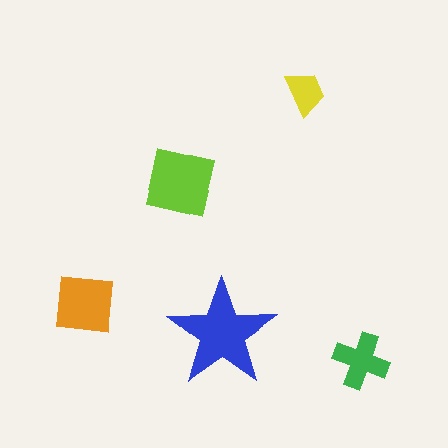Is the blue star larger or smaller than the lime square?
Larger.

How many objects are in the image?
There are 5 objects in the image.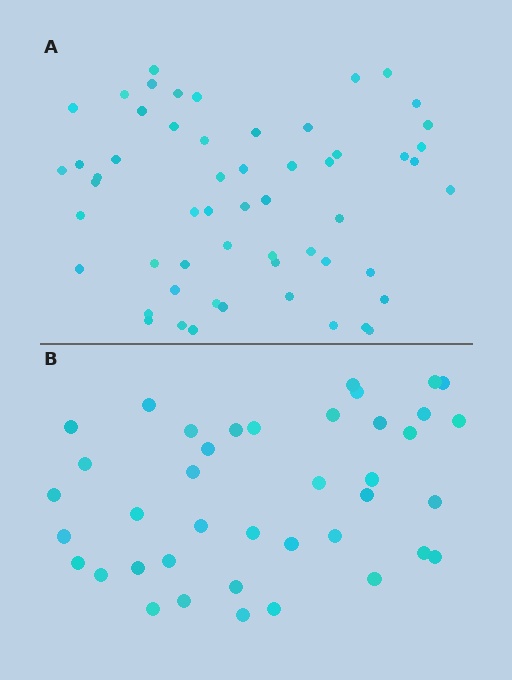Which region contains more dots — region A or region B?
Region A (the top region) has more dots.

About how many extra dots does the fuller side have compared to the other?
Region A has approximately 15 more dots than region B.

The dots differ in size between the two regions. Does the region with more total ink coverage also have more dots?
No. Region B has more total ink coverage because its dots are larger, but region A actually contains more individual dots. Total area can be misleading — the number of items is what matters here.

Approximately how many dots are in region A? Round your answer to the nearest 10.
About 60 dots. (The exact count is 56, which rounds to 60.)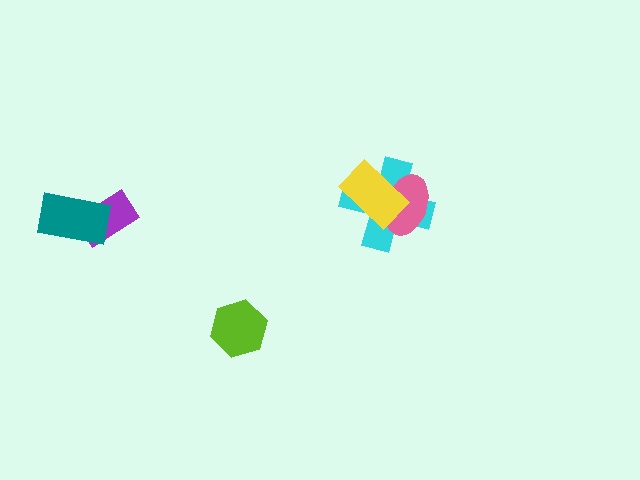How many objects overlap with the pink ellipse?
2 objects overlap with the pink ellipse.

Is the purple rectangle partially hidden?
Yes, it is partially covered by another shape.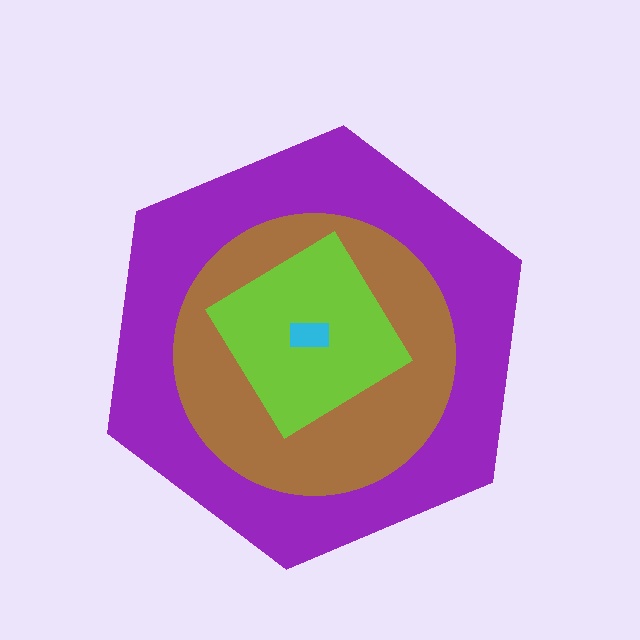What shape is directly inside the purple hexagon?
The brown circle.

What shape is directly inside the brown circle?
The lime diamond.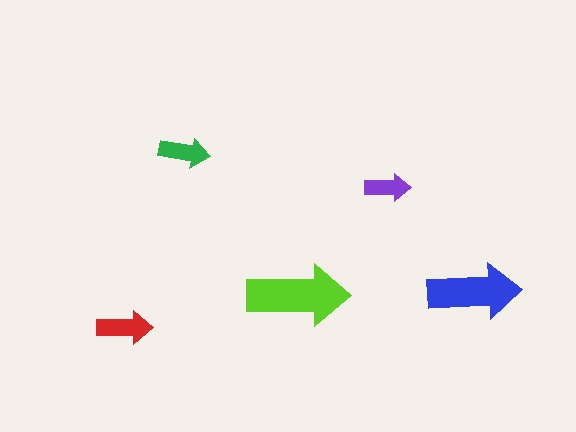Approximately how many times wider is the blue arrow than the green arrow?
About 2 times wider.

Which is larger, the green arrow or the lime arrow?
The lime one.